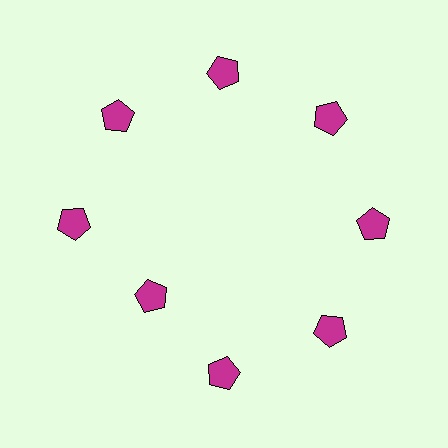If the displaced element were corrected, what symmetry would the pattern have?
It would have 8-fold rotational symmetry — the pattern would map onto itself every 45 degrees.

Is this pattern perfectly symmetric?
No. The 8 magenta pentagons are arranged in a ring, but one element near the 8 o'clock position is pulled inward toward the center, breaking the 8-fold rotational symmetry.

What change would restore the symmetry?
The symmetry would be restored by moving it outward, back onto the ring so that all 8 pentagons sit at equal angles and equal distance from the center.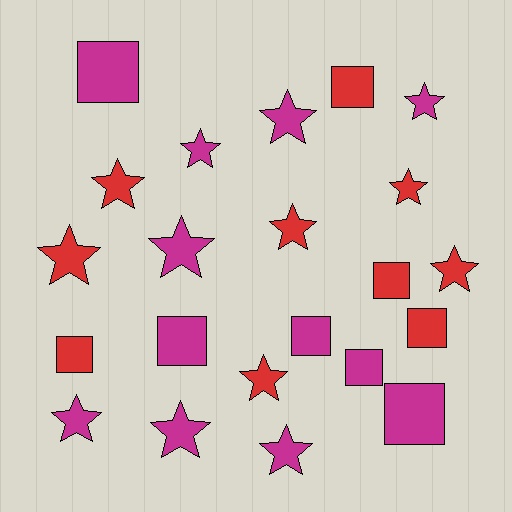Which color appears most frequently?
Magenta, with 12 objects.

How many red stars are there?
There are 6 red stars.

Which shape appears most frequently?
Star, with 13 objects.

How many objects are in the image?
There are 22 objects.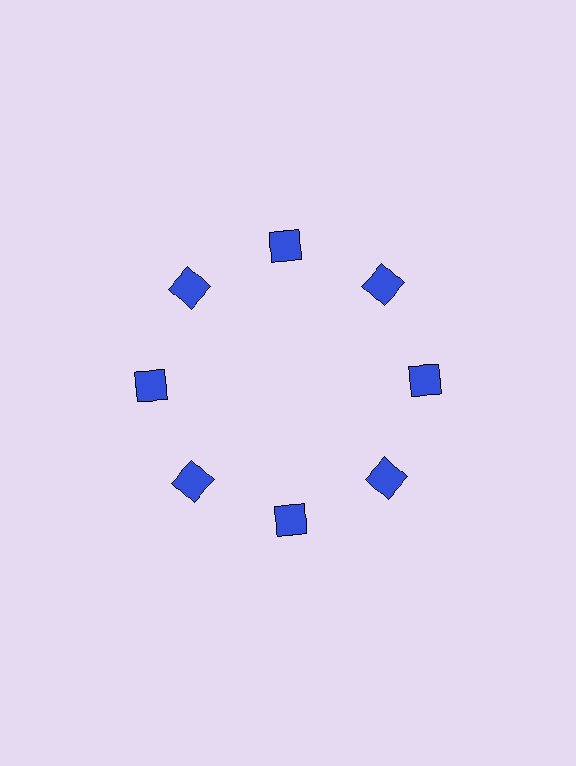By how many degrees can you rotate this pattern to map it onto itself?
The pattern maps onto itself every 45 degrees of rotation.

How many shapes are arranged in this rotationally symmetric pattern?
There are 8 shapes, arranged in 8 groups of 1.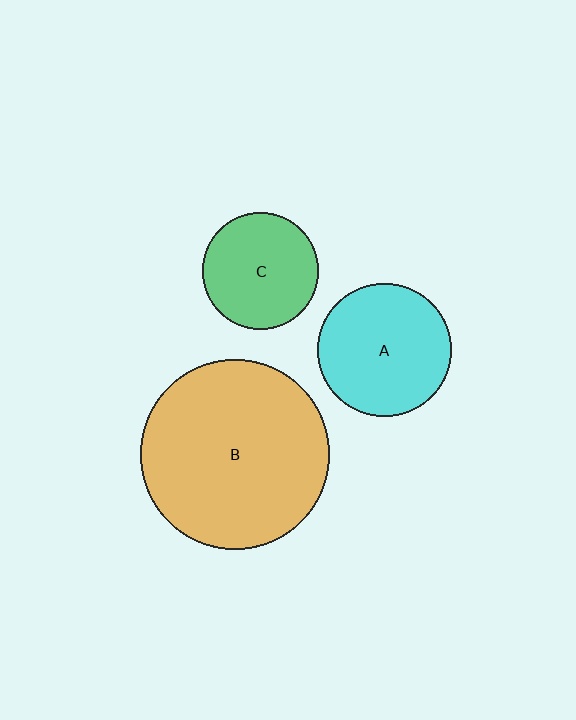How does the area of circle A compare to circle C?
Approximately 1.3 times.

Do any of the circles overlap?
No, none of the circles overlap.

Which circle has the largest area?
Circle B (orange).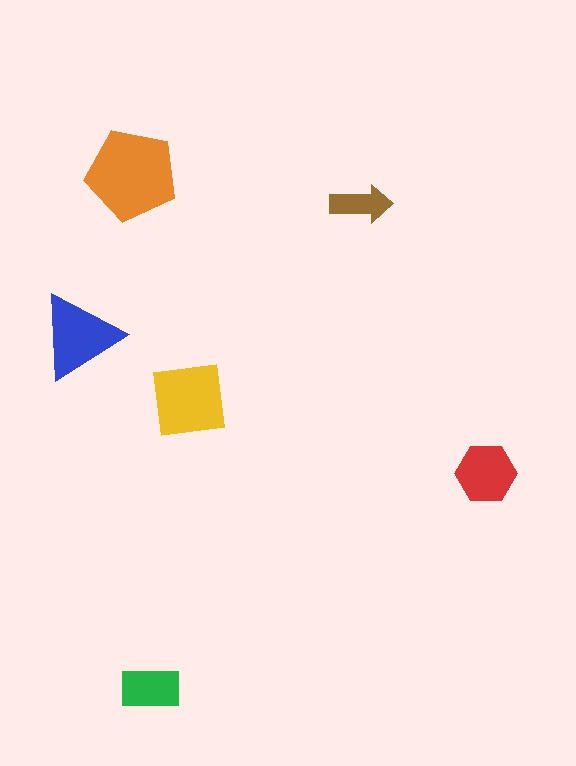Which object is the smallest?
The brown arrow.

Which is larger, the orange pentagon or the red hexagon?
The orange pentagon.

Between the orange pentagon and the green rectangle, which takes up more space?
The orange pentagon.